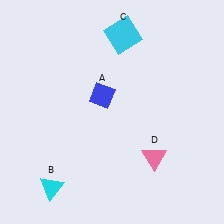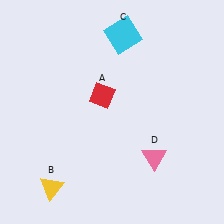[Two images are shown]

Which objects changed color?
A changed from blue to red. B changed from cyan to yellow.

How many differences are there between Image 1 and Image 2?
There are 2 differences between the two images.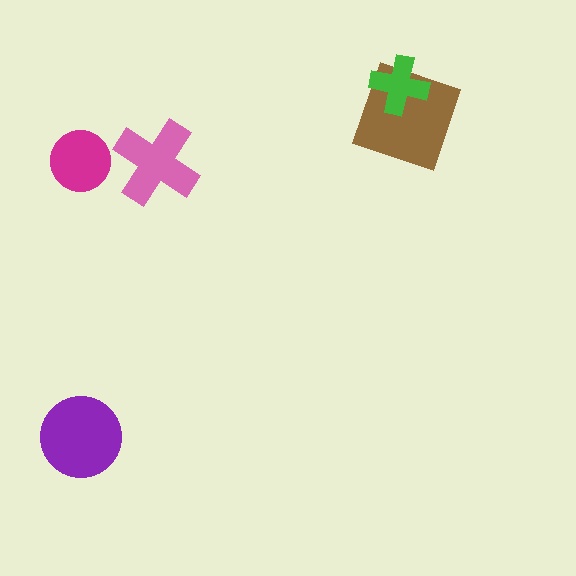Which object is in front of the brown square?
The green cross is in front of the brown square.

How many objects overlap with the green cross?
1 object overlaps with the green cross.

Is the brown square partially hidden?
Yes, it is partially covered by another shape.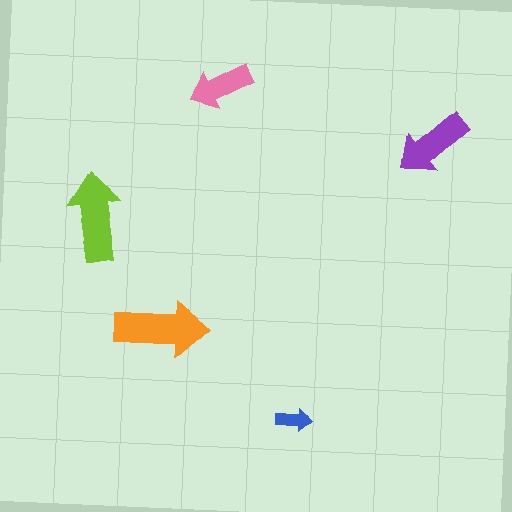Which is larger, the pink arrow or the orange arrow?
The orange one.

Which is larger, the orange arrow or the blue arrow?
The orange one.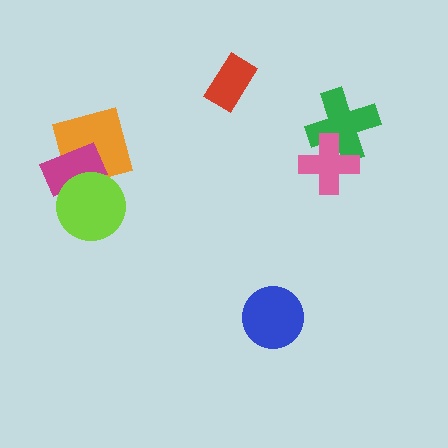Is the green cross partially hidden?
Yes, it is partially covered by another shape.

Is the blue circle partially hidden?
No, no other shape covers it.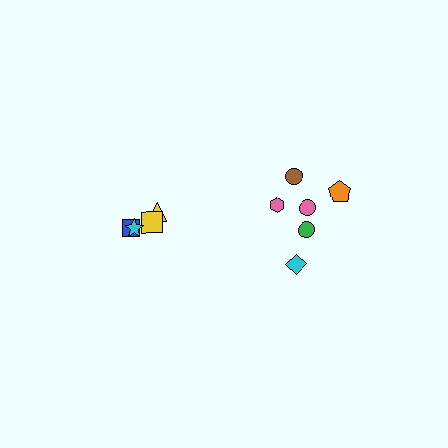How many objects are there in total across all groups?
There are 10 objects.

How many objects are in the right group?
There are 6 objects.